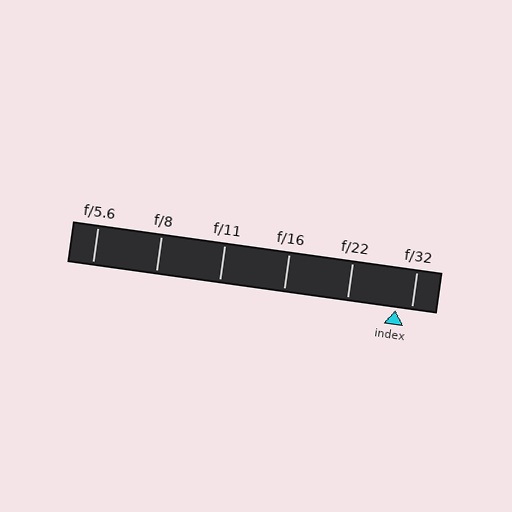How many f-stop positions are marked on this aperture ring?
There are 6 f-stop positions marked.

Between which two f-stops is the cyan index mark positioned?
The index mark is between f/22 and f/32.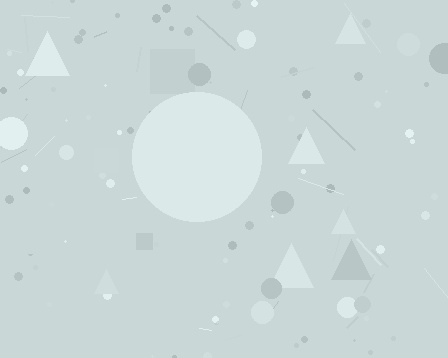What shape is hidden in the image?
A circle is hidden in the image.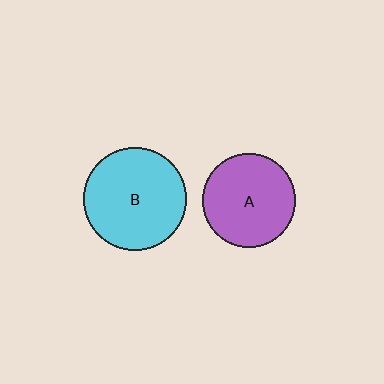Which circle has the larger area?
Circle B (cyan).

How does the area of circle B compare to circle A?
Approximately 1.2 times.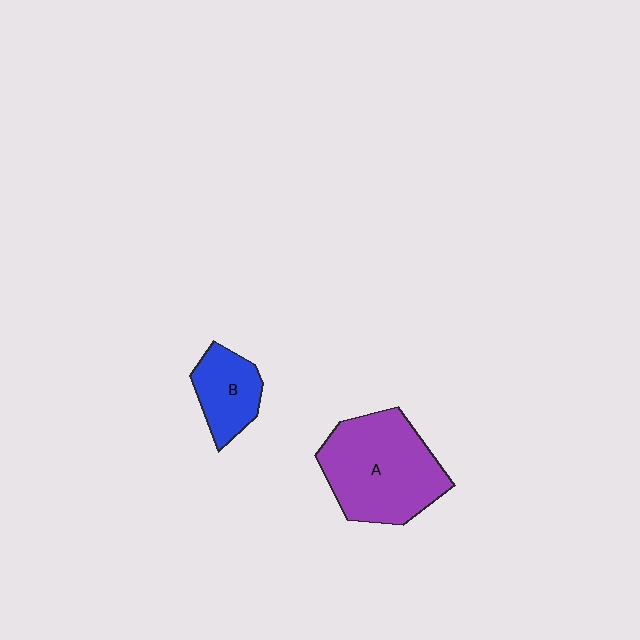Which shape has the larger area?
Shape A (purple).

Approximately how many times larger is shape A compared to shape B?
Approximately 2.2 times.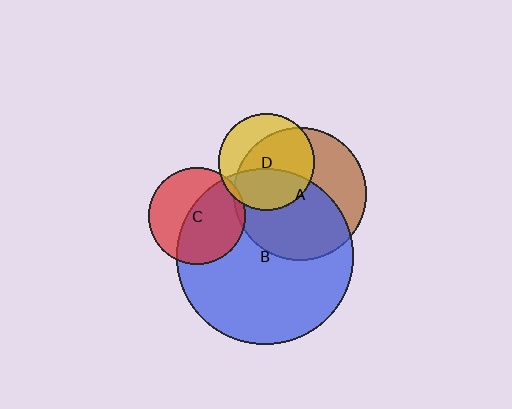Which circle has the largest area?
Circle B (blue).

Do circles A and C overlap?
Yes.